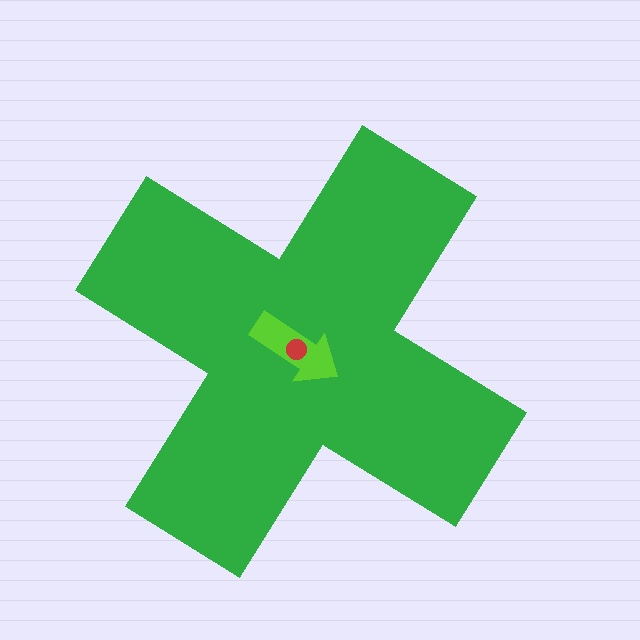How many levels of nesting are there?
3.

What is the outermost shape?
The green cross.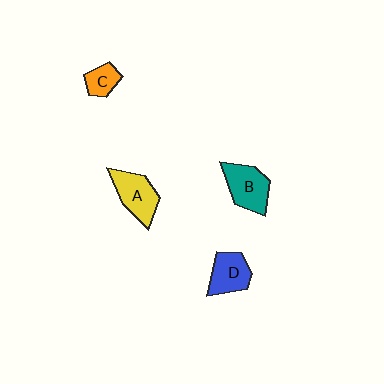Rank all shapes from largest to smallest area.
From largest to smallest: B (teal), A (yellow), D (blue), C (orange).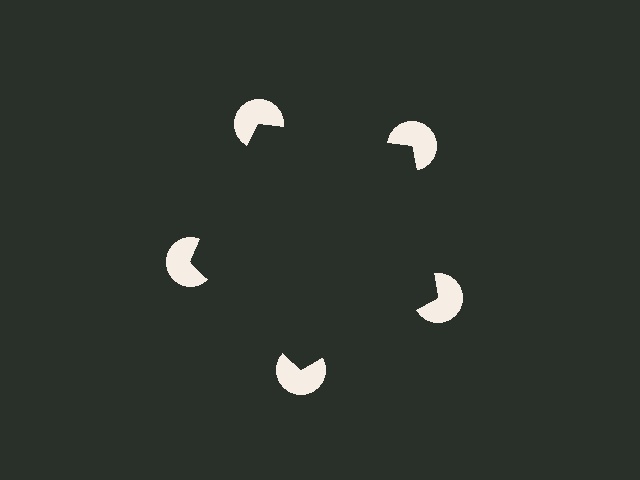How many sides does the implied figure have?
5 sides.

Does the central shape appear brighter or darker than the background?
It typically appears slightly darker than the background, even though no actual brightness change is drawn.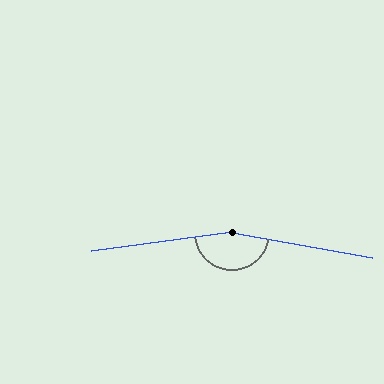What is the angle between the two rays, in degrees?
Approximately 163 degrees.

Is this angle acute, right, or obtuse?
It is obtuse.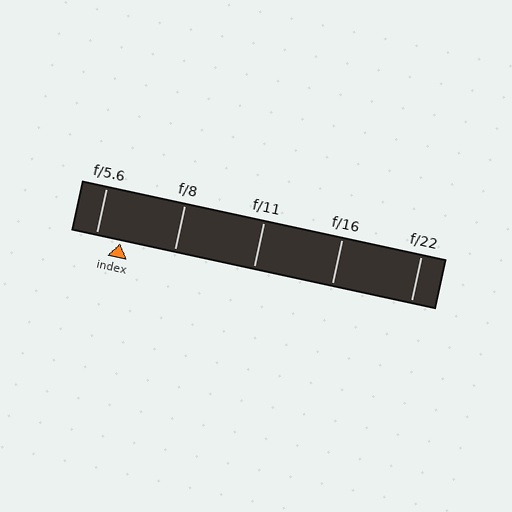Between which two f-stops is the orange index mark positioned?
The index mark is between f/5.6 and f/8.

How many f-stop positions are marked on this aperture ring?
There are 5 f-stop positions marked.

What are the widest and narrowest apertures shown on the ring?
The widest aperture shown is f/5.6 and the narrowest is f/22.